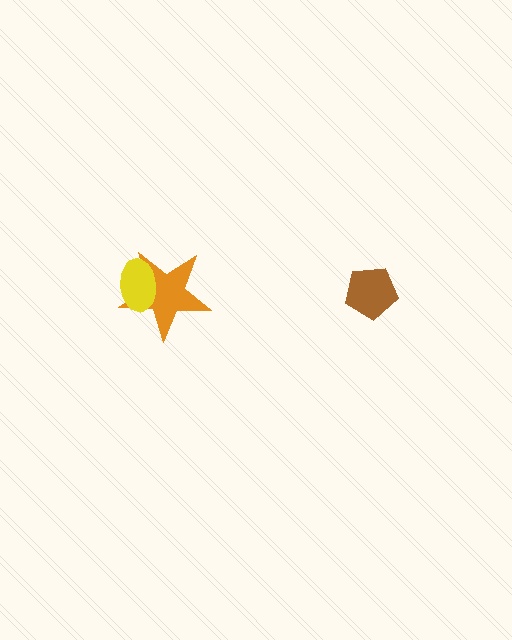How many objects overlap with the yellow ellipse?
1 object overlaps with the yellow ellipse.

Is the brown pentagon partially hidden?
No, no other shape covers it.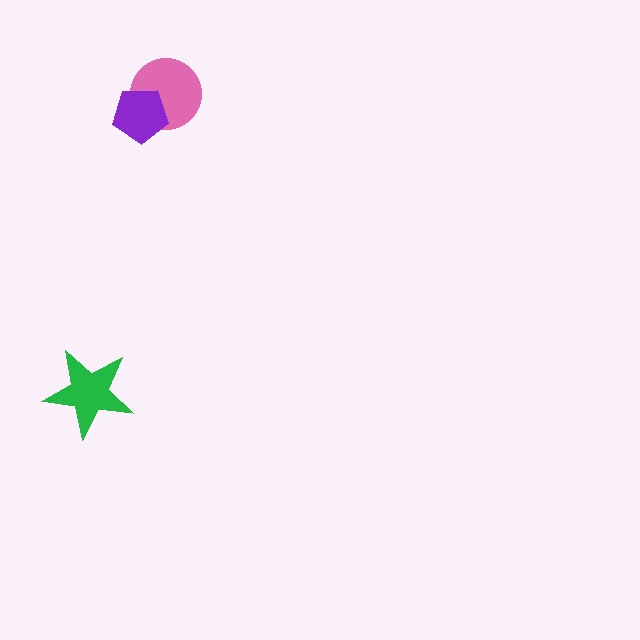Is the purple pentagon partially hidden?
No, no other shape covers it.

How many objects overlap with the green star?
0 objects overlap with the green star.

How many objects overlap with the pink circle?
1 object overlaps with the pink circle.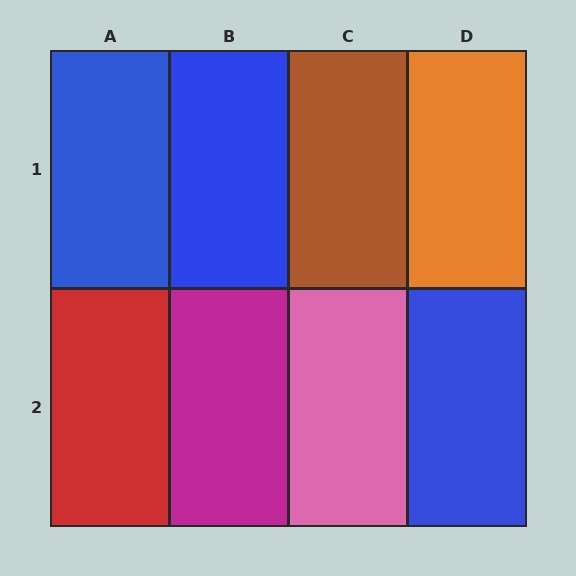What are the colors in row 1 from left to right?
Blue, blue, brown, orange.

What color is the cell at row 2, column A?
Red.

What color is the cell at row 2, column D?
Blue.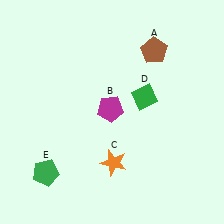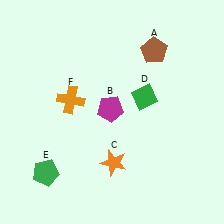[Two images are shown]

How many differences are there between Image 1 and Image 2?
There is 1 difference between the two images.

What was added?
An orange cross (F) was added in Image 2.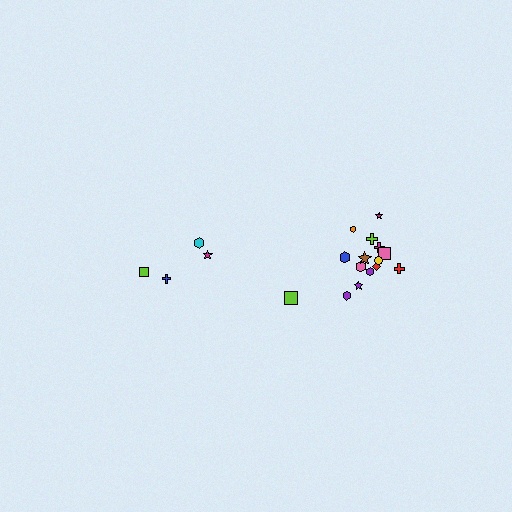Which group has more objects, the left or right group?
The right group.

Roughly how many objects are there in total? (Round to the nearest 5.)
Roughly 20 objects in total.